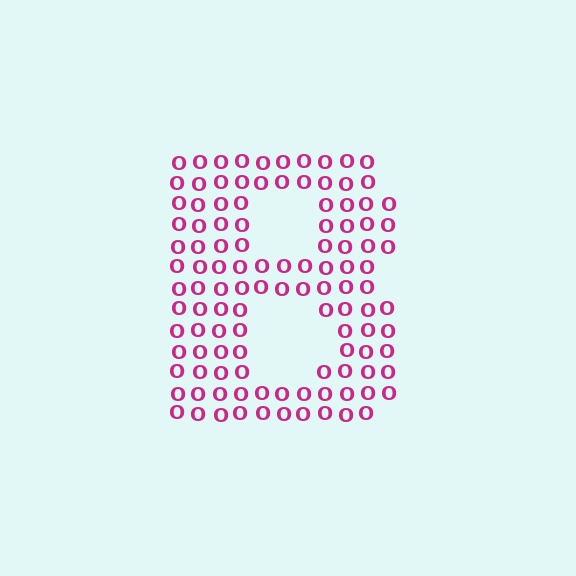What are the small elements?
The small elements are letter O's.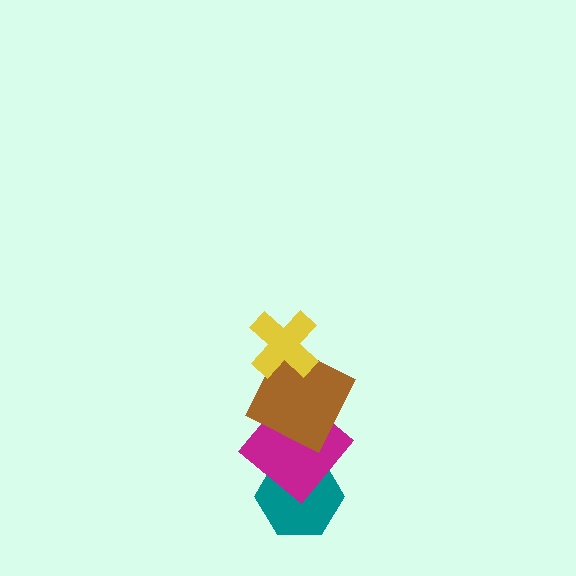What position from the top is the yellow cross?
The yellow cross is 1st from the top.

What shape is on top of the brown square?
The yellow cross is on top of the brown square.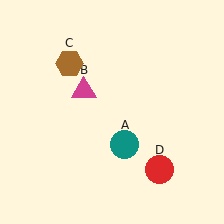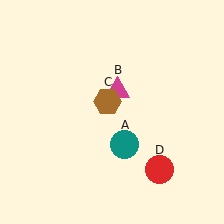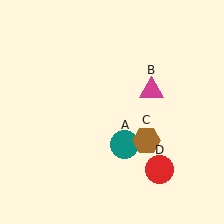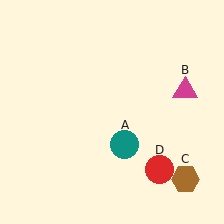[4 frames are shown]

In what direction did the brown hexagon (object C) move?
The brown hexagon (object C) moved down and to the right.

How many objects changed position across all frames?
2 objects changed position: magenta triangle (object B), brown hexagon (object C).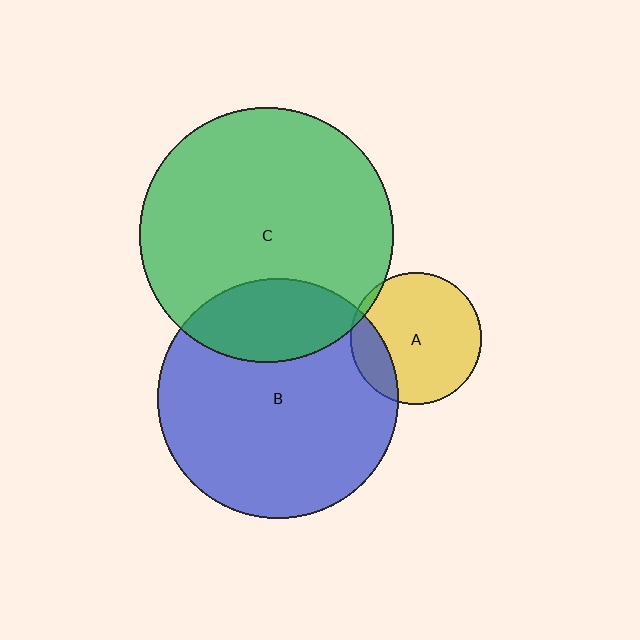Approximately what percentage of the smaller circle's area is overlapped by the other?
Approximately 25%.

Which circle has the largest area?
Circle C (green).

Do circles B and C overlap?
Yes.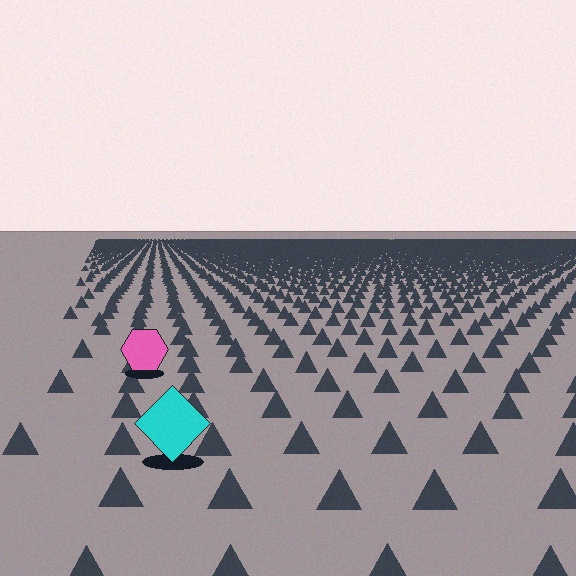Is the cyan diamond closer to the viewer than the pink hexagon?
Yes. The cyan diamond is closer — you can tell from the texture gradient: the ground texture is coarser near it.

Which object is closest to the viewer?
The cyan diamond is closest. The texture marks near it are larger and more spread out.